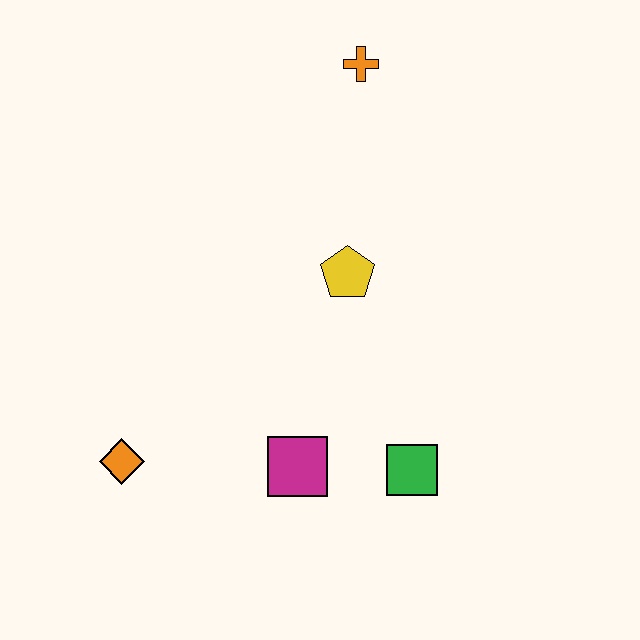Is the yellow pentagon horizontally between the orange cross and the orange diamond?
Yes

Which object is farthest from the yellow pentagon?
The orange diamond is farthest from the yellow pentagon.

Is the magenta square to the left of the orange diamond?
No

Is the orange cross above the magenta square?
Yes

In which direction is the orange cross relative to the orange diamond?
The orange cross is above the orange diamond.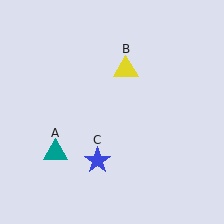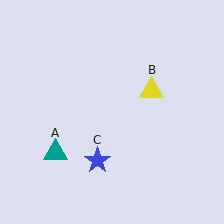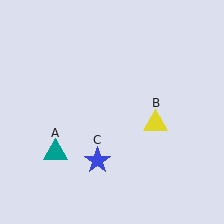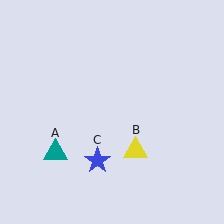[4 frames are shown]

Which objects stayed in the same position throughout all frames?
Teal triangle (object A) and blue star (object C) remained stationary.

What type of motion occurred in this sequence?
The yellow triangle (object B) rotated clockwise around the center of the scene.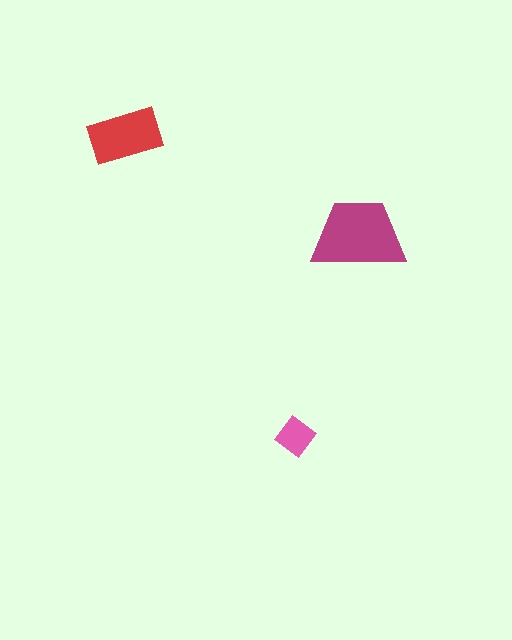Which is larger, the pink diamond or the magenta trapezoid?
The magenta trapezoid.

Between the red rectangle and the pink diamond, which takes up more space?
The red rectangle.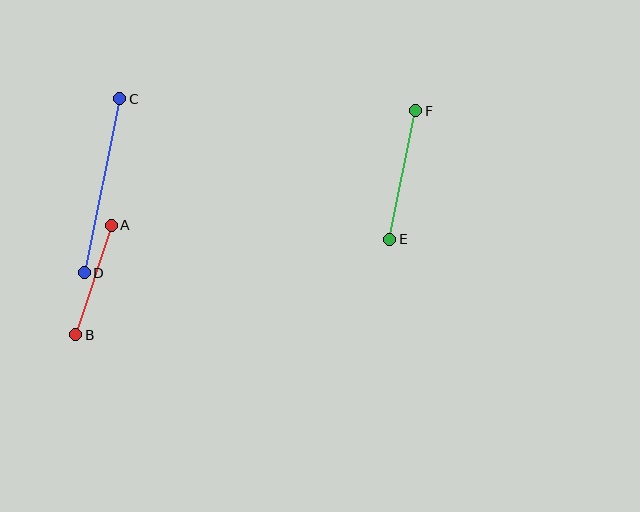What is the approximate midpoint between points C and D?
The midpoint is at approximately (102, 186) pixels.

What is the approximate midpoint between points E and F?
The midpoint is at approximately (403, 175) pixels.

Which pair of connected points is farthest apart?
Points C and D are farthest apart.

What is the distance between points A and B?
The distance is approximately 115 pixels.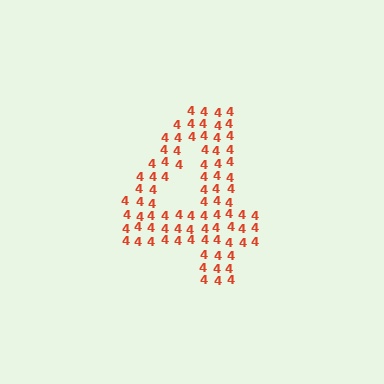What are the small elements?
The small elements are digit 4's.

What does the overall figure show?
The overall figure shows the digit 4.